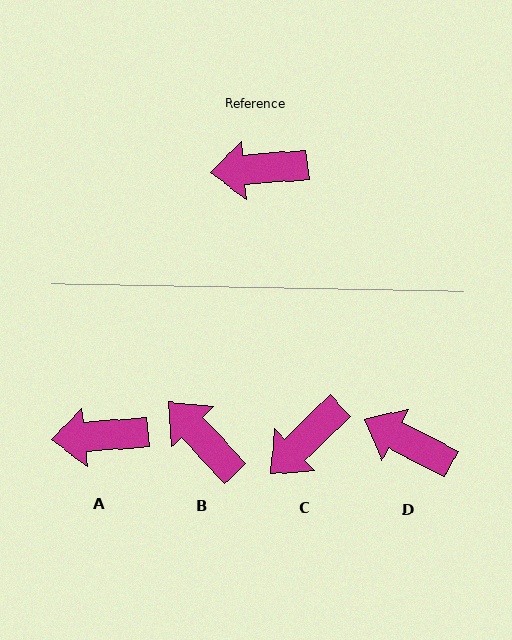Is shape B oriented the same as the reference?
No, it is off by about 52 degrees.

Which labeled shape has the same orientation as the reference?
A.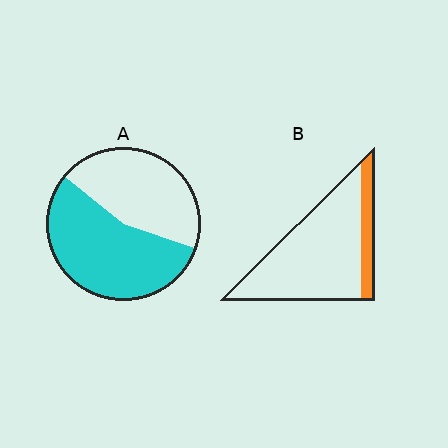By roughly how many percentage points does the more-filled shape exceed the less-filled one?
By roughly 40 percentage points (A over B).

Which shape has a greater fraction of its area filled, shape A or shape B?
Shape A.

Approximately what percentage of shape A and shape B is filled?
A is approximately 55% and B is approximately 15%.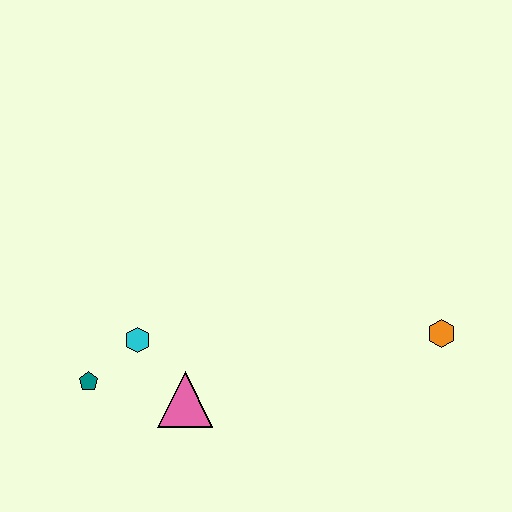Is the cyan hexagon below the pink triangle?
No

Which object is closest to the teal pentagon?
The cyan hexagon is closest to the teal pentagon.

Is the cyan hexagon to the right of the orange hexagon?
No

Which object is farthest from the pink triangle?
The orange hexagon is farthest from the pink triangle.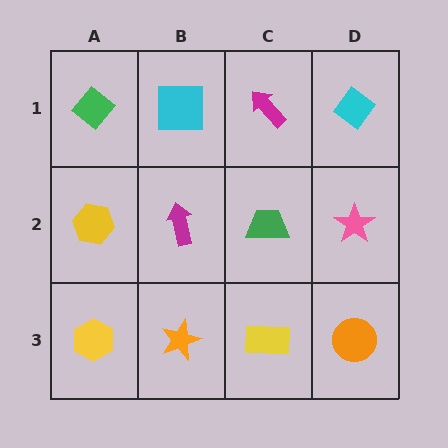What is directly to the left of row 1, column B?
A green diamond.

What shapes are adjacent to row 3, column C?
A green trapezoid (row 2, column C), an orange star (row 3, column B), an orange circle (row 3, column D).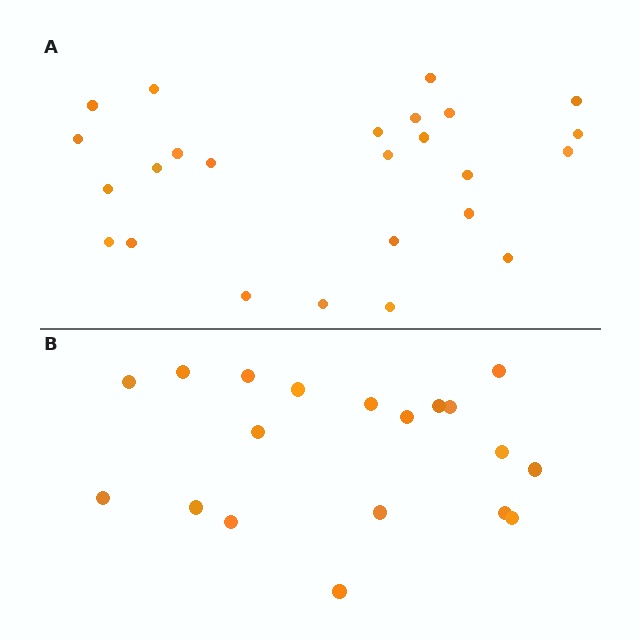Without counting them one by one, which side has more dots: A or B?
Region A (the top region) has more dots.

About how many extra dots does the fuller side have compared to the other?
Region A has about 6 more dots than region B.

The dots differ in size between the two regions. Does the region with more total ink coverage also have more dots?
No. Region B has more total ink coverage because its dots are larger, but region A actually contains more individual dots. Total area can be misleading — the number of items is what matters here.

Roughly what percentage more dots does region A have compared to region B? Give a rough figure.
About 30% more.